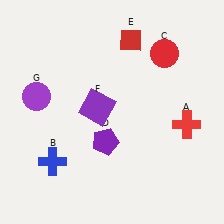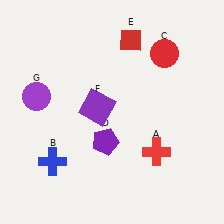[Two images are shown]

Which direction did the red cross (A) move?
The red cross (A) moved left.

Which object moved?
The red cross (A) moved left.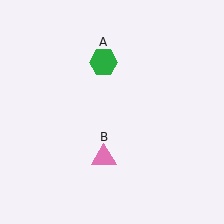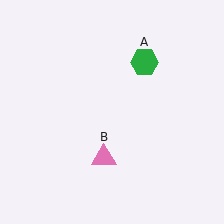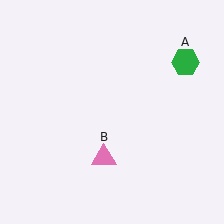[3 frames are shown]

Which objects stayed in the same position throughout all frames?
Pink triangle (object B) remained stationary.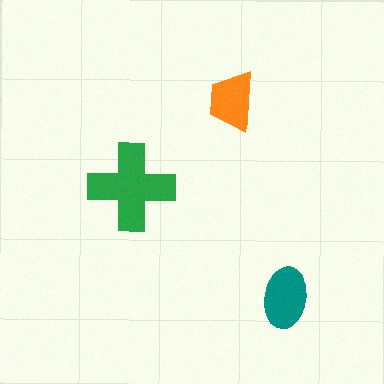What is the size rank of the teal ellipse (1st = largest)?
2nd.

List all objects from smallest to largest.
The orange trapezoid, the teal ellipse, the green cross.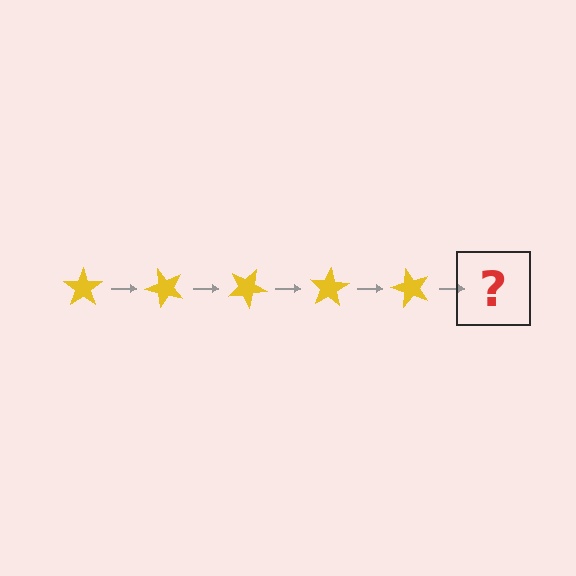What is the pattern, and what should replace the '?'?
The pattern is that the star rotates 50 degrees each step. The '?' should be a yellow star rotated 250 degrees.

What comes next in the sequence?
The next element should be a yellow star rotated 250 degrees.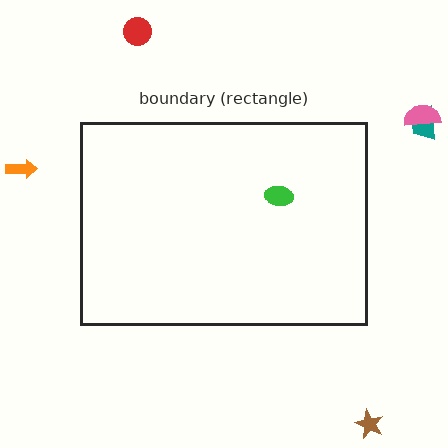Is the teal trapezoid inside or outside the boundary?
Outside.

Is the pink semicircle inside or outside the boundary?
Outside.